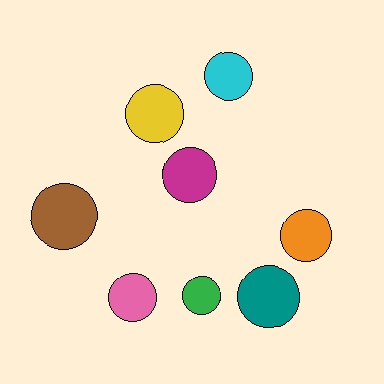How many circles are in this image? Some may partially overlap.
There are 8 circles.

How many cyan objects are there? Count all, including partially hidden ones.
There is 1 cyan object.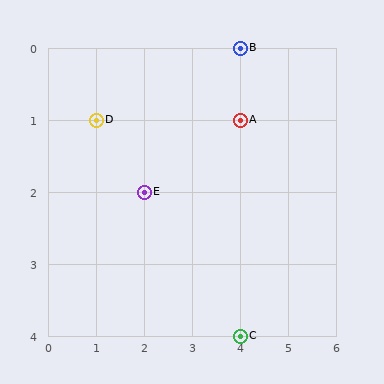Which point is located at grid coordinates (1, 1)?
Point D is at (1, 1).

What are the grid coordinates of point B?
Point B is at grid coordinates (4, 0).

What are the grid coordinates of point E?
Point E is at grid coordinates (2, 2).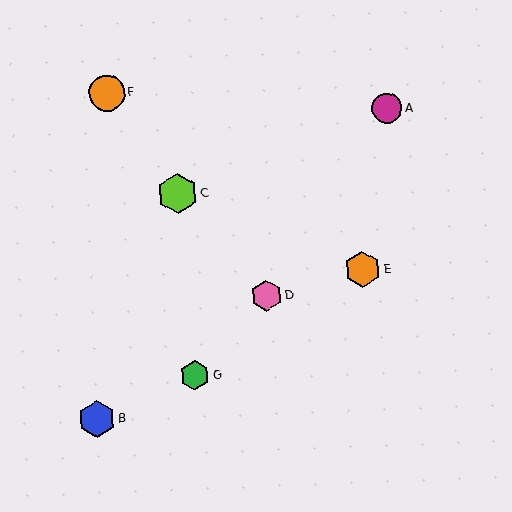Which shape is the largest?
The lime hexagon (labeled C) is the largest.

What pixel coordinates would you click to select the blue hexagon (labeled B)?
Click at (97, 419) to select the blue hexagon B.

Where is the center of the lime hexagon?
The center of the lime hexagon is at (178, 194).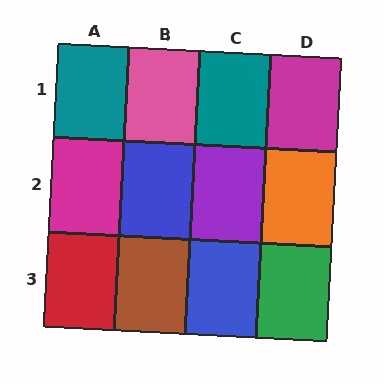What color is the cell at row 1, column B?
Pink.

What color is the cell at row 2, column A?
Magenta.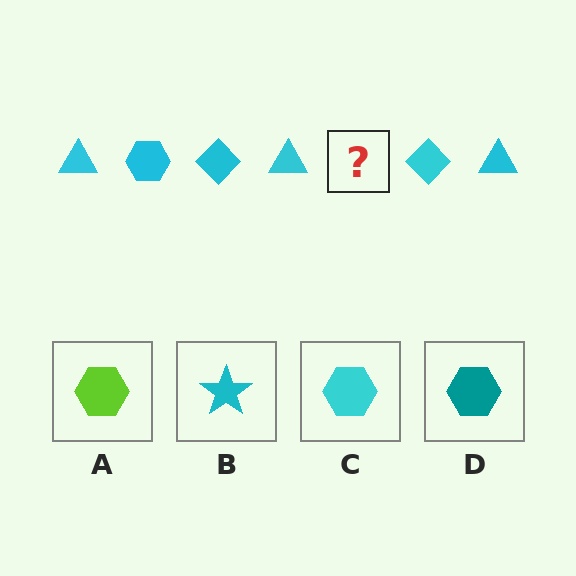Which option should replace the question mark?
Option C.